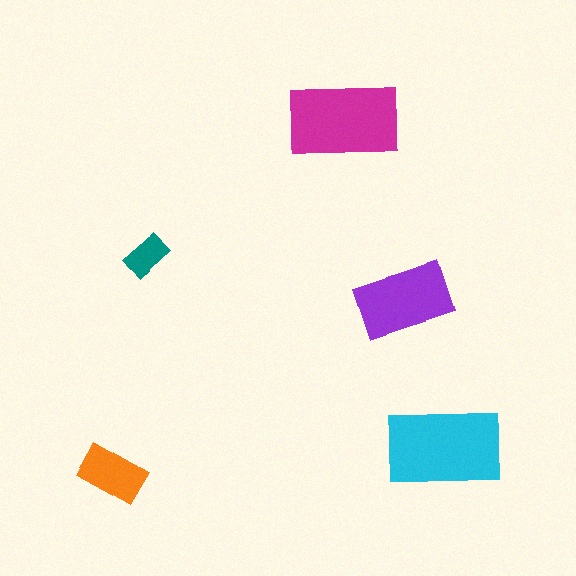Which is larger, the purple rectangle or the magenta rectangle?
The magenta one.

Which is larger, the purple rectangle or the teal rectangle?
The purple one.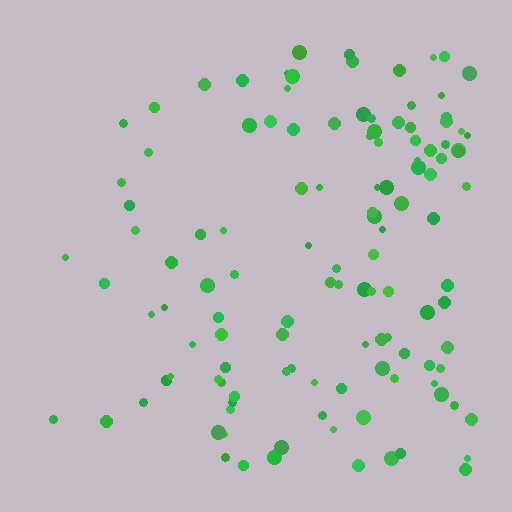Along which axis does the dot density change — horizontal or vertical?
Horizontal.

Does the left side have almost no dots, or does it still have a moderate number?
Still a moderate number, just noticeably fewer than the right.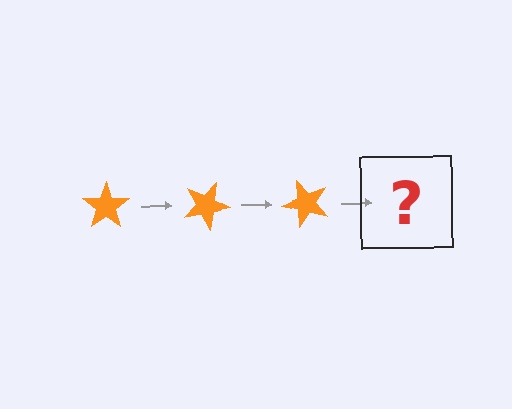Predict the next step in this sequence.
The next step is an orange star rotated 75 degrees.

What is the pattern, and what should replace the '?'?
The pattern is that the star rotates 25 degrees each step. The '?' should be an orange star rotated 75 degrees.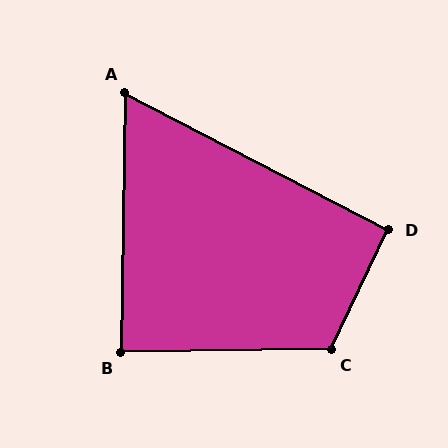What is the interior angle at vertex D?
Approximately 92 degrees (approximately right).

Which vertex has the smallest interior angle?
A, at approximately 63 degrees.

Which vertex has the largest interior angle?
C, at approximately 117 degrees.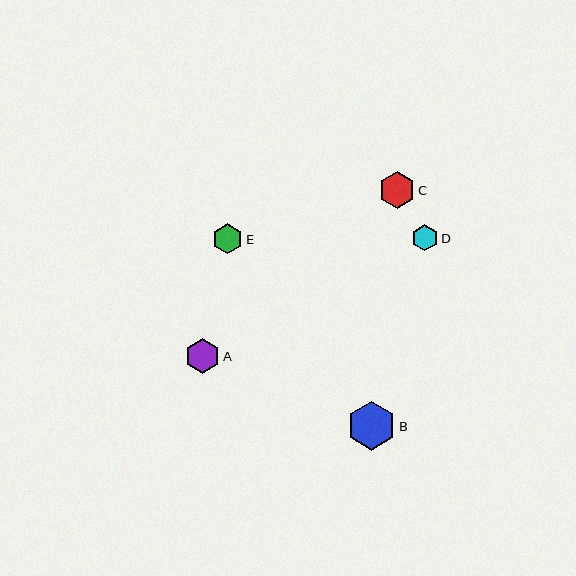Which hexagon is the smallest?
Hexagon D is the smallest with a size of approximately 26 pixels.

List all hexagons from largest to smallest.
From largest to smallest: B, C, A, E, D.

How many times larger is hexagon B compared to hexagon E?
Hexagon B is approximately 1.6 times the size of hexagon E.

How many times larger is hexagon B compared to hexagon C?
Hexagon B is approximately 1.3 times the size of hexagon C.